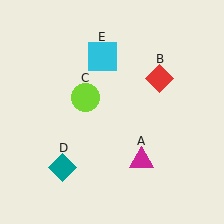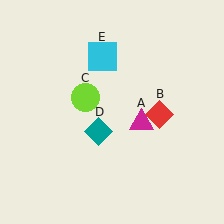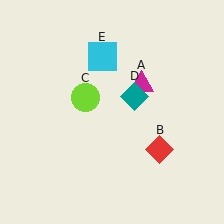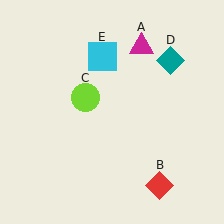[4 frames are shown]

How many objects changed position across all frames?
3 objects changed position: magenta triangle (object A), red diamond (object B), teal diamond (object D).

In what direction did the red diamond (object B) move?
The red diamond (object B) moved down.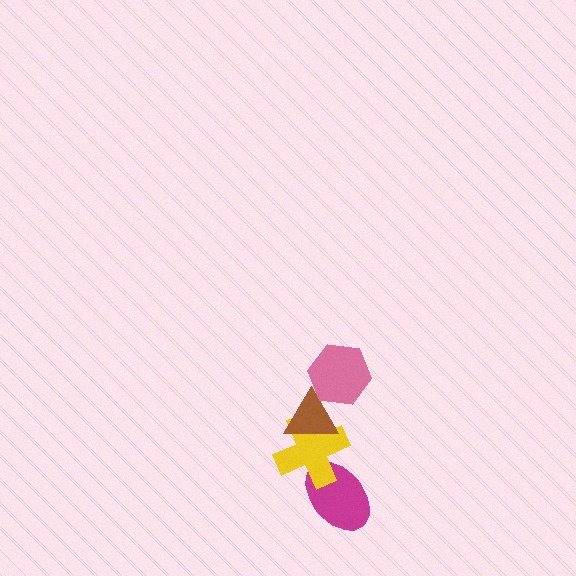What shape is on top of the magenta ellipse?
The yellow cross is on top of the magenta ellipse.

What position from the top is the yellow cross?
The yellow cross is 3rd from the top.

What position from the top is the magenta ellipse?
The magenta ellipse is 4th from the top.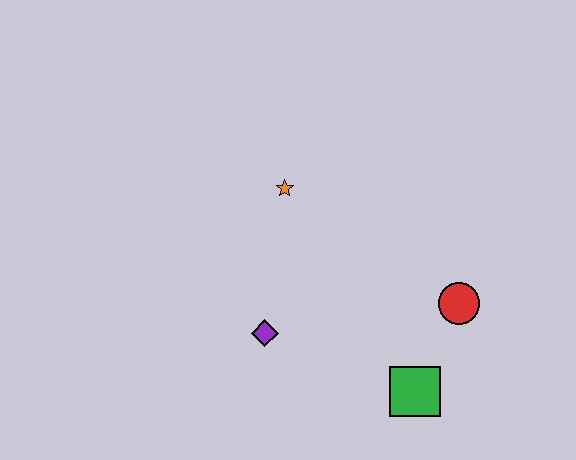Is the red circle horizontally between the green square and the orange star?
No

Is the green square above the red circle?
No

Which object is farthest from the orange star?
The green square is farthest from the orange star.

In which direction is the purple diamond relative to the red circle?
The purple diamond is to the left of the red circle.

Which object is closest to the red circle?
The green square is closest to the red circle.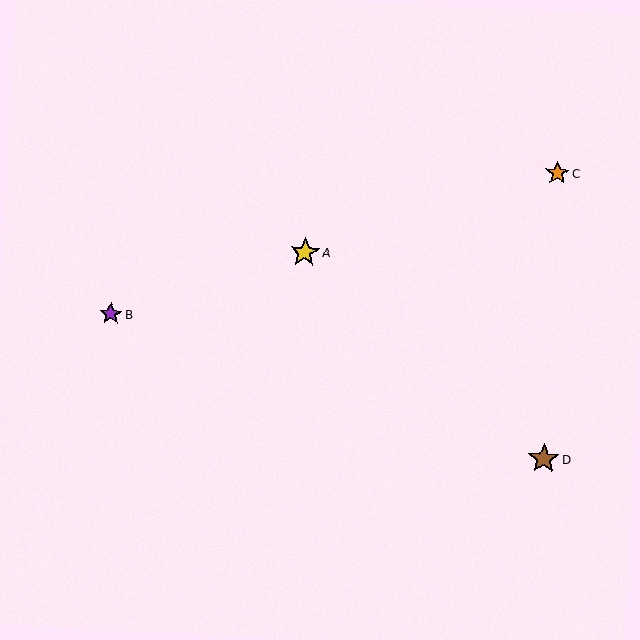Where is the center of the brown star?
The center of the brown star is at (544, 459).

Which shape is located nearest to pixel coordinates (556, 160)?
The orange star (labeled C) at (557, 173) is nearest to that location.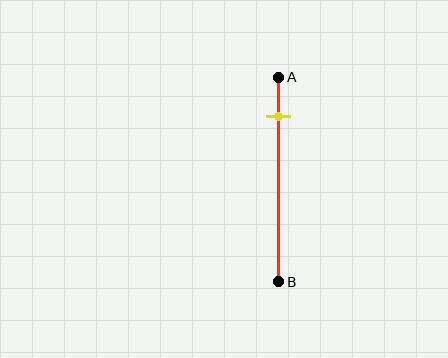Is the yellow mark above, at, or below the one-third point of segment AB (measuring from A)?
The yellow mark is above the one-third point of segment AB.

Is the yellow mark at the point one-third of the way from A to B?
No, the mark is at about 20% from A, not at the 33% one-third point.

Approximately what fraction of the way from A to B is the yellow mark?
The yellow mark is approximately 20% of the way from A to B.